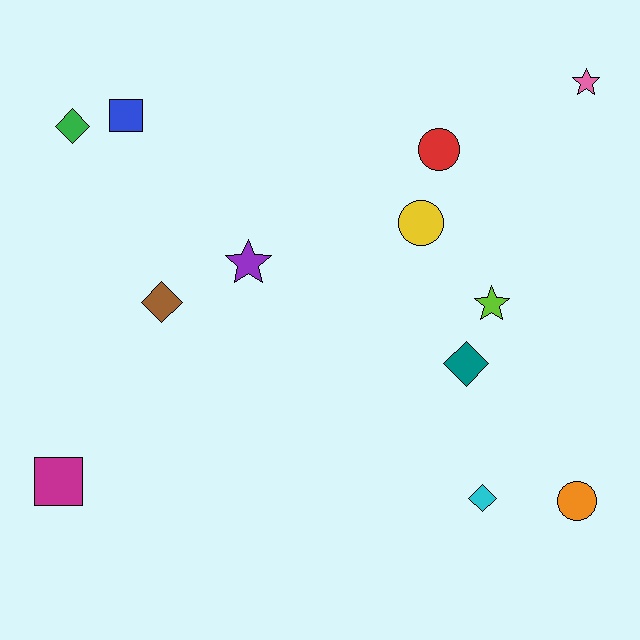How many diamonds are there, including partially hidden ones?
There are 4 diamonds.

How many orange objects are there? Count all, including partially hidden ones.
There is 1 orange object.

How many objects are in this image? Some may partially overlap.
There are 12 objects.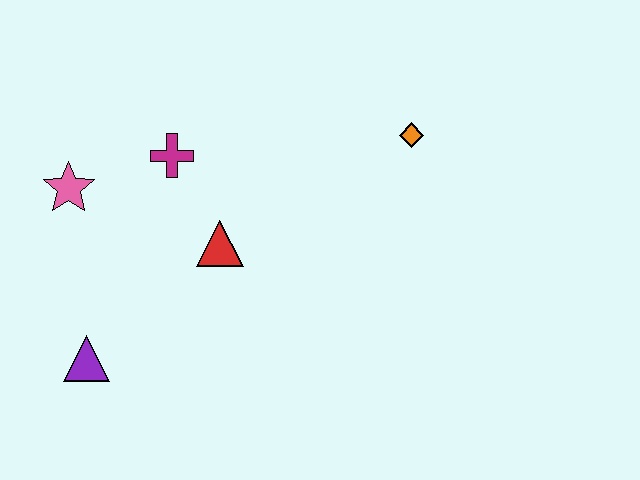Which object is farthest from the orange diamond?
The purple triangle is farthest from the orange diamond.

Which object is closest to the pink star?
The magenta cross is closest to the pink star.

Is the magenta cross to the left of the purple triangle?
No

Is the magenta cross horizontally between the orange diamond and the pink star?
Yes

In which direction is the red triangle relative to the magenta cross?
The red triangle is below the magenta cross.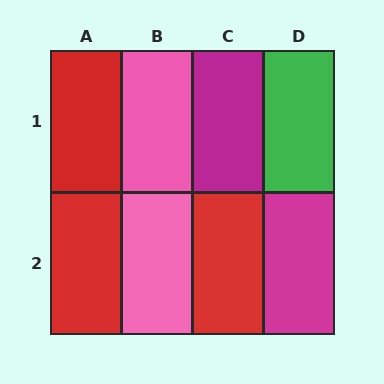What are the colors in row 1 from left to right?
Red, pink, magenta, green.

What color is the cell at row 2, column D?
Magenta.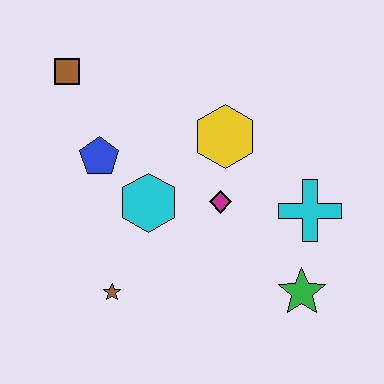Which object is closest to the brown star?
The cyan hexagon is closest to the brown star.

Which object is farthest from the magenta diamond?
The brown square is farthest from the magenta diamond.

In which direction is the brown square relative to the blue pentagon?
The brown square is above the blue pentagon.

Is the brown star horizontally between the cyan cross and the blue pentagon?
Yes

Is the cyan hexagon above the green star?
Yes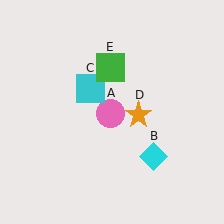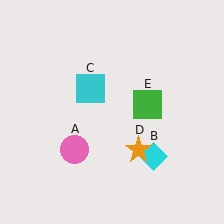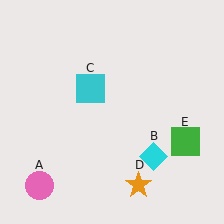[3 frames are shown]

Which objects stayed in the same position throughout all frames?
Cyan diamond (object B) and cyan square (object C) remained stationary.